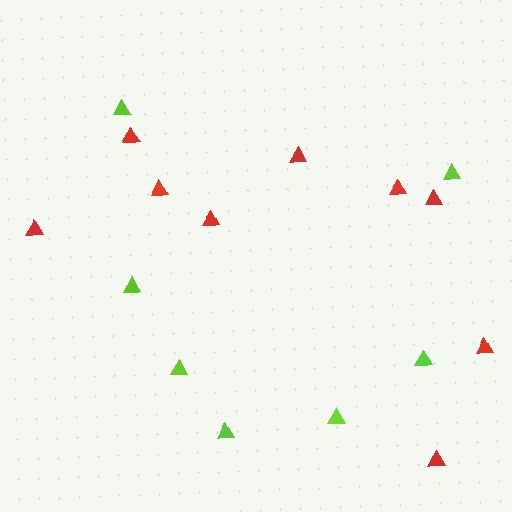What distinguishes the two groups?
There are 2 groups: one group of lime triangles (7) and one group of red triangles (9).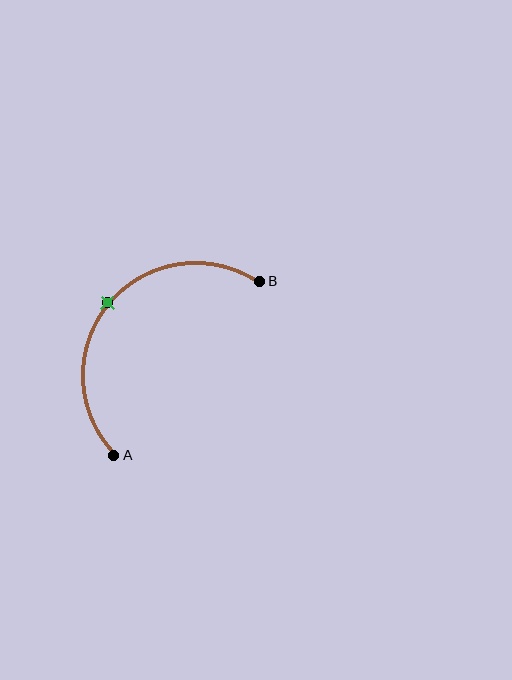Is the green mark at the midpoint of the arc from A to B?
Yes. The green mark lies on the arc at equal arc-length from both A and B — it is the arc midpoint.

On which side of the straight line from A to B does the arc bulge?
The arc bulges above and to the left of the straight line connecting A and B.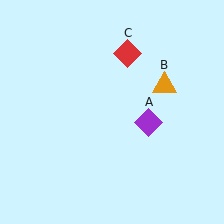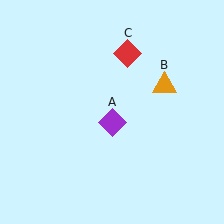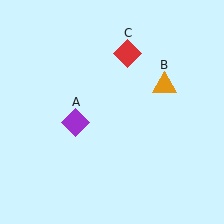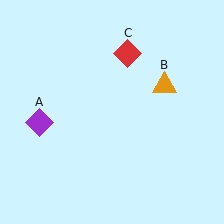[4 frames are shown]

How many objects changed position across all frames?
1 object changed position: purple diamond (object A).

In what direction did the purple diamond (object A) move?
The purple diamond (object A) moved left.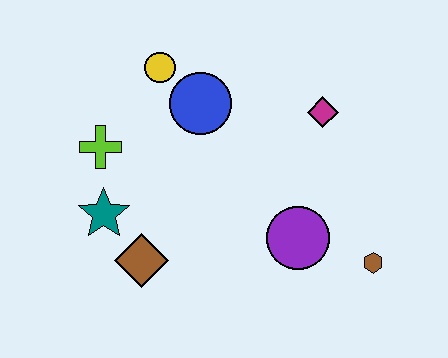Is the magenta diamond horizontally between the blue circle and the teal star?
No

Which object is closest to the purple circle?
The brown hexagon is closest to the purple circle.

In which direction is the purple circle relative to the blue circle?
The purple circle is below the blue circle.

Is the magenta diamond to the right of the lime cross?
Yes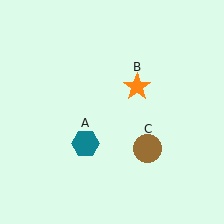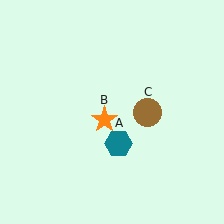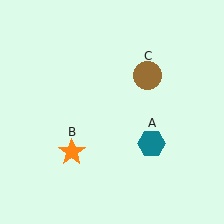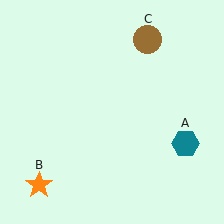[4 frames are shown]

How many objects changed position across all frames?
3 objects changed position: teal hexagon (object A), orange star (object B), brown circle (object C).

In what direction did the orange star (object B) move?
The orange star (object B) moved down and to the left.